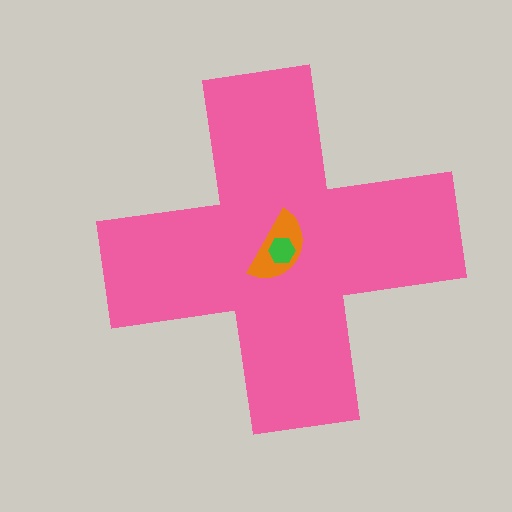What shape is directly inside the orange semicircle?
The green hexagon.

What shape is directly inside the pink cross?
The orange semicircle.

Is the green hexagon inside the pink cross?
Yes.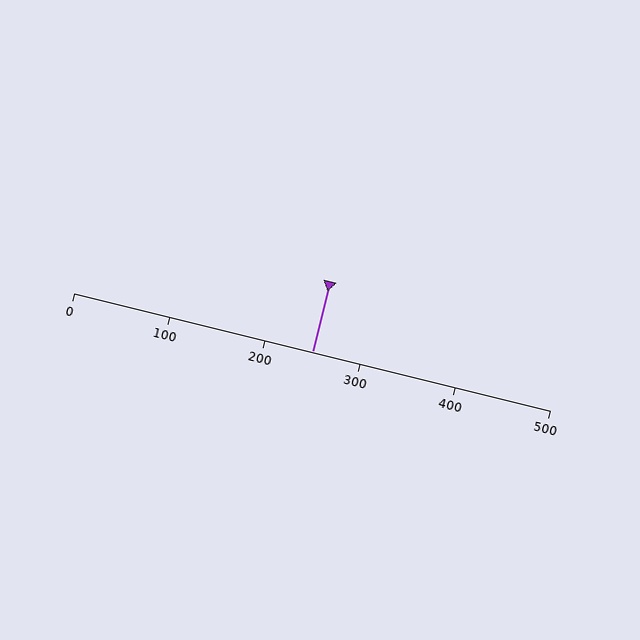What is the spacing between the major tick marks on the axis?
The major ticks are spaced 100 apart.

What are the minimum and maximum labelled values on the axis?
The axis runs from 0 to 500.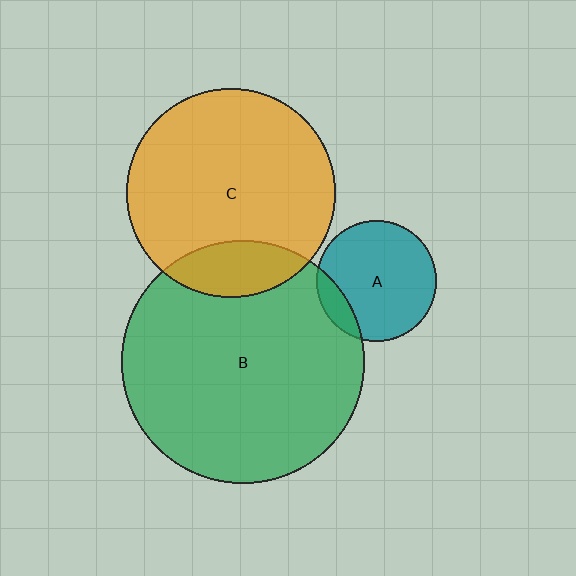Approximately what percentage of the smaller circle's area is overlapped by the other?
Approximately 15%.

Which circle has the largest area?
Circle B (green).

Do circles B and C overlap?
Yes.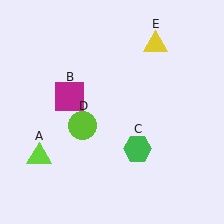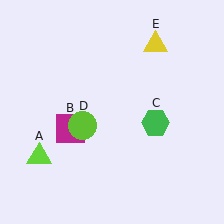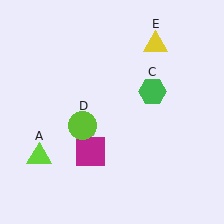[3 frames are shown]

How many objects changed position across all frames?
2 objects changed position: magenta square (object B), green hexagon (object C).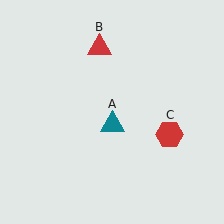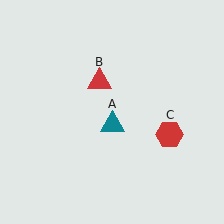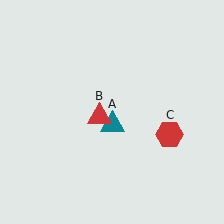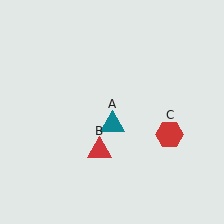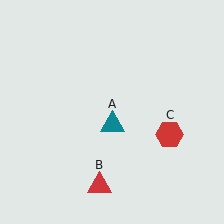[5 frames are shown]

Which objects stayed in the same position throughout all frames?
Teal triangle (object A) and red hexagon (object C) remained stationary.